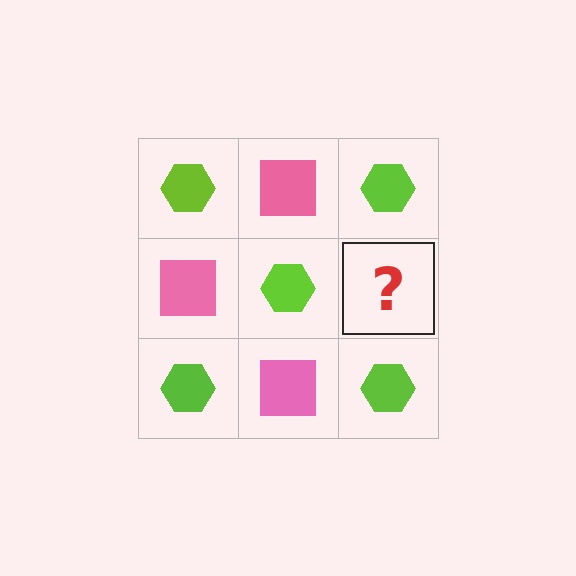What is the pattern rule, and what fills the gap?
The rule is that it alternates lime hexagon and pink square in a checkerboard pattern. The gap should be filled with a pink square.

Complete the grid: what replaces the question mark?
The question mark should be replaced with a pink square.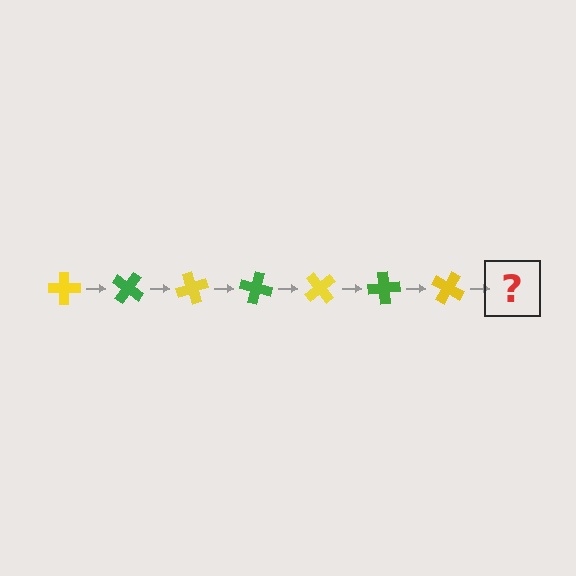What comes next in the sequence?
The next element should be a green cross, rotated 245 degrees from the start.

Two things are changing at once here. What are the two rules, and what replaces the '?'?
The two rules are that it rotates 35 degrees each step and the color cycles through yellow and green. The '?' should be a green cross, rotated 245 degrees from the start.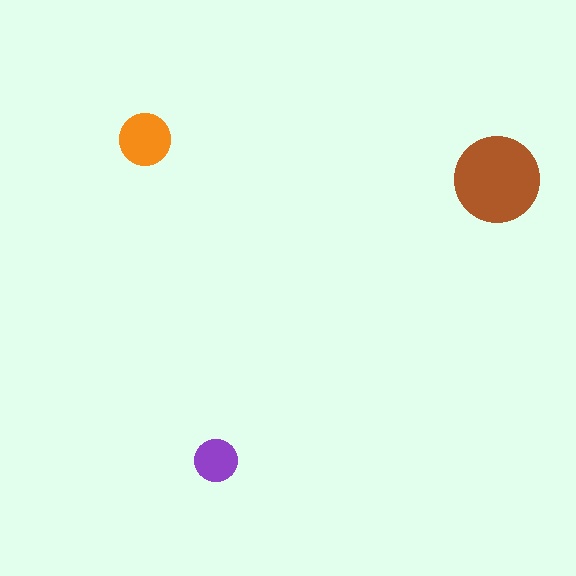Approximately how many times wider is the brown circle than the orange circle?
About 1.5 times wider.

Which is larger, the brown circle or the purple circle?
The brown one.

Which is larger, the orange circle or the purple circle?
The orange one.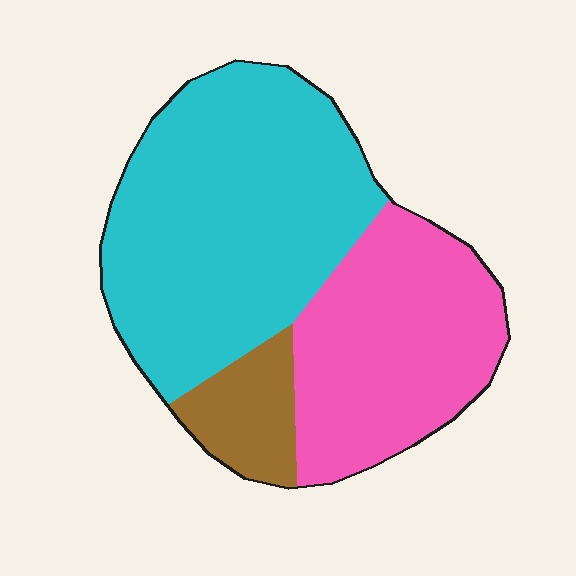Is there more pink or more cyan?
Cyan.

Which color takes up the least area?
Brown, at roughly 10%.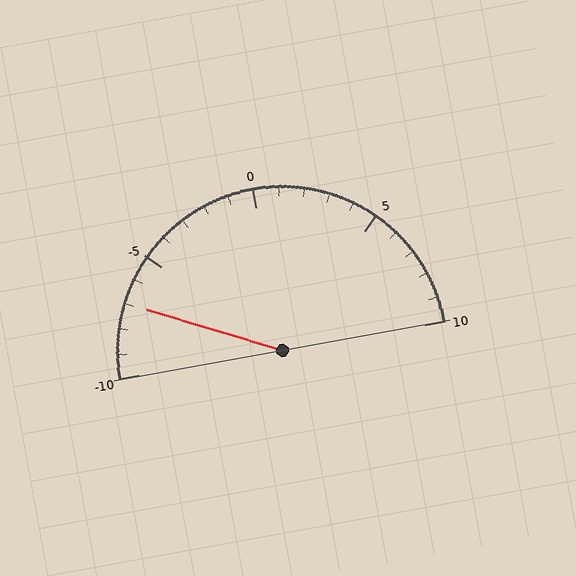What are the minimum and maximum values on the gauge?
The gauge ranges from -10 to 10.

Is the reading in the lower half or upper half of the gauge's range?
The reading is in the lower half of the range (-10 to 10).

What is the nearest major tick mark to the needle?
The nearest major tick mark is -5.